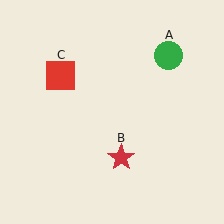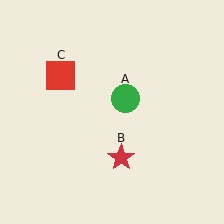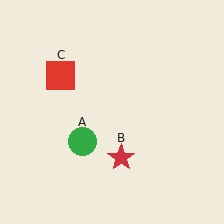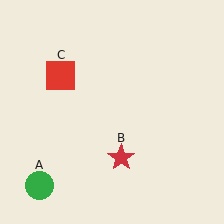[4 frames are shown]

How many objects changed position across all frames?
1 object changed position: green circle (object A).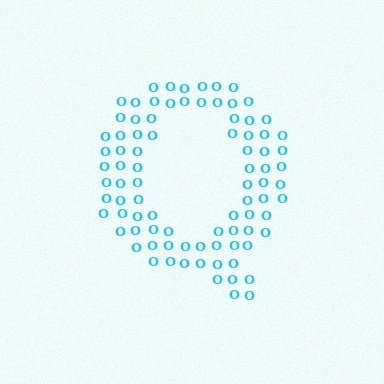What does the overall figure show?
The overall figure shows the letter Q.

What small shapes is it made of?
It is made of small letter O's.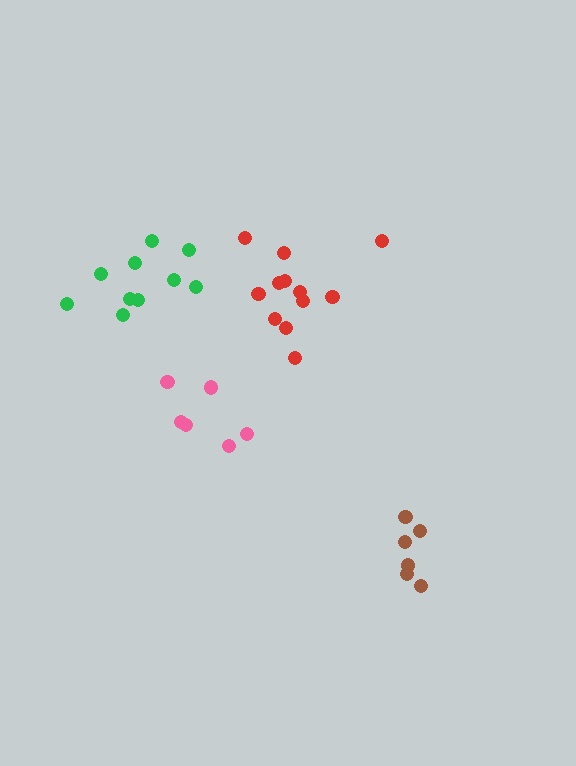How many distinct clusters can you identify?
There are 4 distinct clusters.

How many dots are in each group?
Group 1: 6 dots, Group 2: 10 dots, Group 3: 6 dots, Group 4: 12 dots (34 total).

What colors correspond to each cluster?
The clusters are colored: pink, green, brown, red.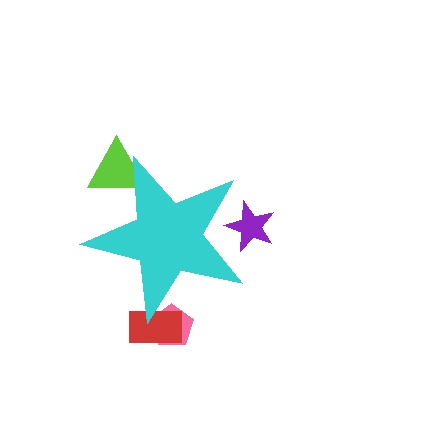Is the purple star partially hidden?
Yes, the purple star is partially hidden behind the cyan star.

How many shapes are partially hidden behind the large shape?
4 shapes are partially hidden.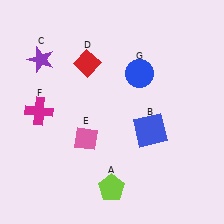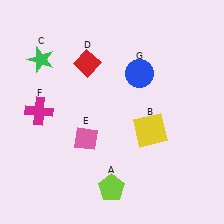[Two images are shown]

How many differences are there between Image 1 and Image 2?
There are 2 differences between the two images.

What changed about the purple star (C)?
In Image 1, C is purple. In Image 2, it changed to green.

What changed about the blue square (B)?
In Image 1, B is blue. In Image 2, it changed to yellow.